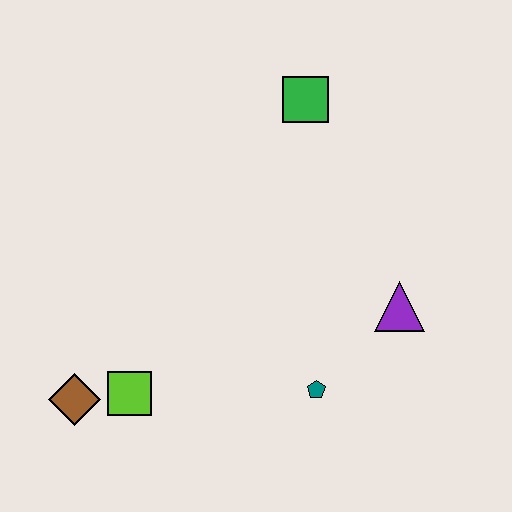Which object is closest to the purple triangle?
The teal pentagon is closest to the purple triangle.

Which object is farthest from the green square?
The brown diamond is farthest from the green square.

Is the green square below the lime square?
No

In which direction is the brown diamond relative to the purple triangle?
The brown diamond is to the left of the purple triangle.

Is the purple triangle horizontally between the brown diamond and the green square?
No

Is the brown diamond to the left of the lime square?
Yes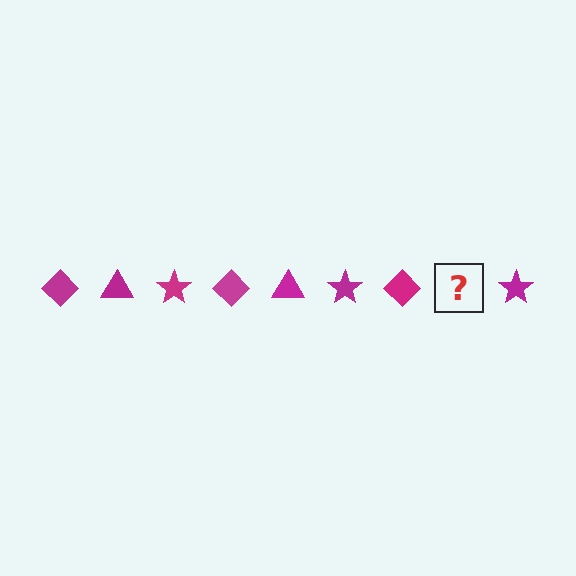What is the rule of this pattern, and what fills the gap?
The rule is that the pattern cycles through diamond, triangle, star shapes in magenta. The gap should be filled with a magenta triangle.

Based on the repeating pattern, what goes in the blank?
The blank should be a magenta triangle.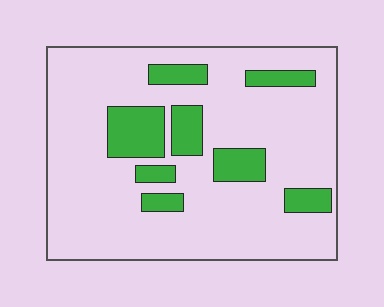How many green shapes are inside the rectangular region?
8.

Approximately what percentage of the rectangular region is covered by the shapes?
Approximately 20%.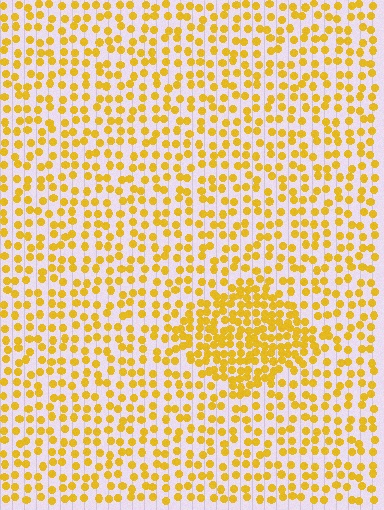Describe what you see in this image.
The image contains small yellow elements arranged at two different densities. A diamond-shaped region is visible where the elements are more densely packed than the surrounding area.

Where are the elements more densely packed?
The elements are more densely packed inside the diamond boundary.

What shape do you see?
I see a diamond.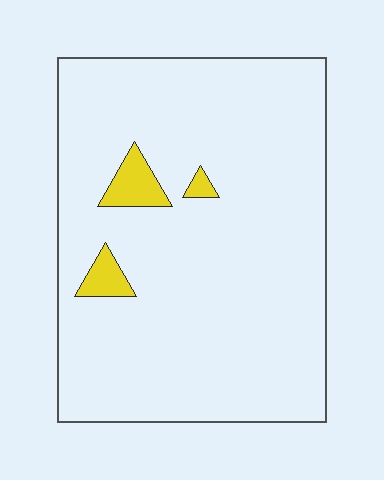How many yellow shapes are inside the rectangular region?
3.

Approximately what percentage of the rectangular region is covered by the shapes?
Approximately 5%.